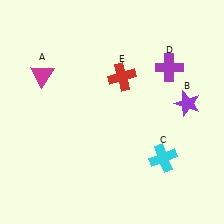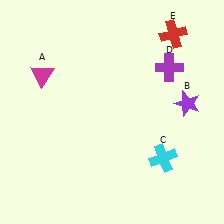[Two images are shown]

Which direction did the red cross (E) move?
The red cross (E) moved right.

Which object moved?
The red cross (E) moved right.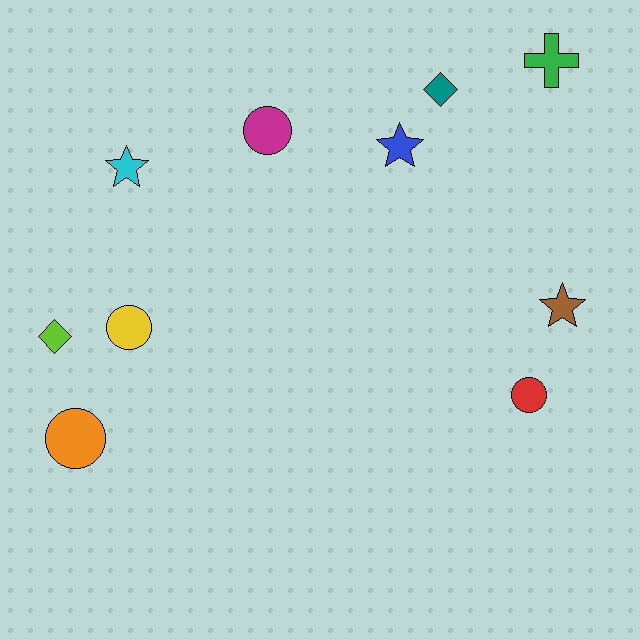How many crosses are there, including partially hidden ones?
There is 1 cross.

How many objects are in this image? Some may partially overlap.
There are 10 objects.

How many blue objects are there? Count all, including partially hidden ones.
There is 1 blue object.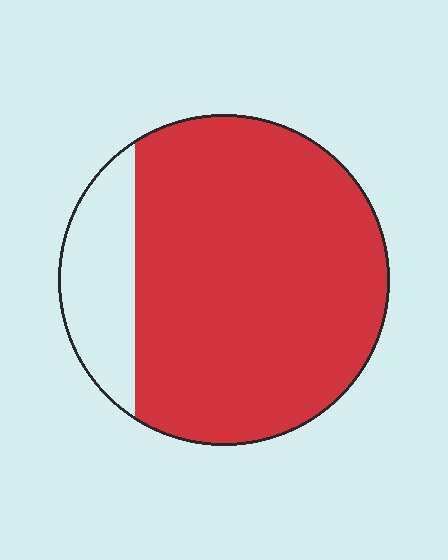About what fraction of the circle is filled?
About five sixths (5/6).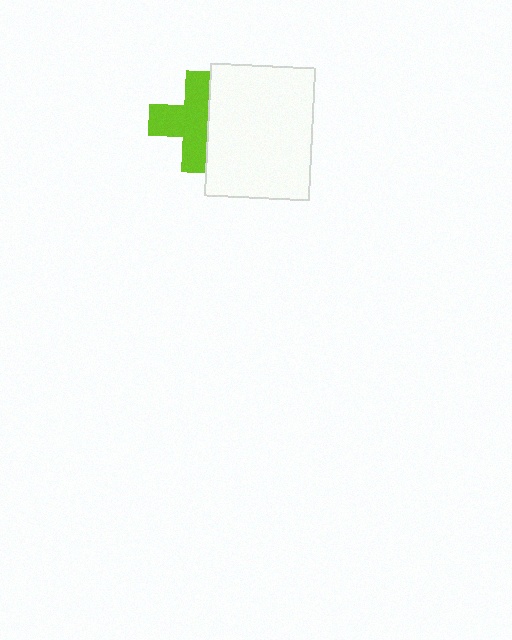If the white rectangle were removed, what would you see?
You would see the complete lime cross.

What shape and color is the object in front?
The object in front is a white rectangle.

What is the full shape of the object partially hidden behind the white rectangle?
The partially hidden object is a lime cross.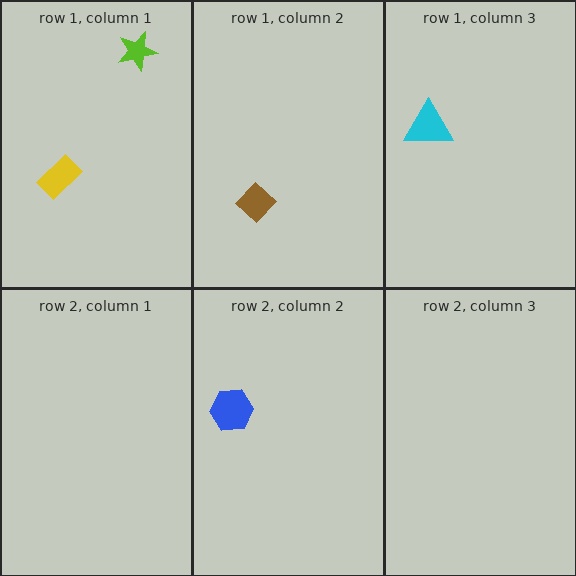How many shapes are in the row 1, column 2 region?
1.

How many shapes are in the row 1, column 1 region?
2.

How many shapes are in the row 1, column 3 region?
1.